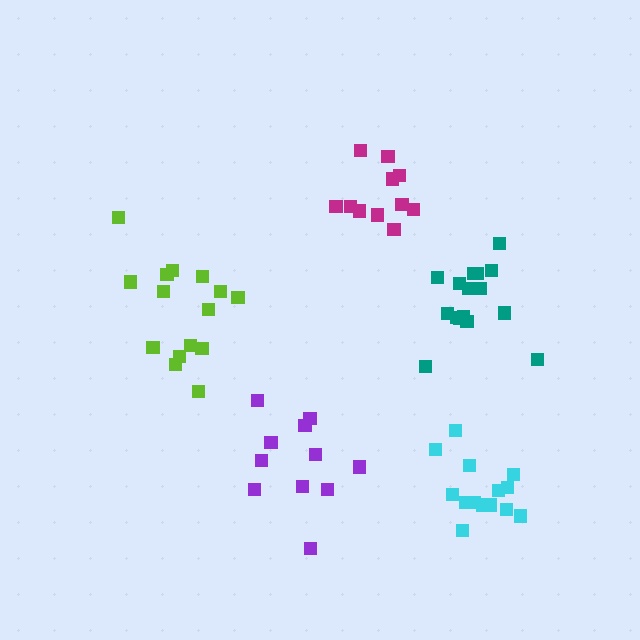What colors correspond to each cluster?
The clusters are colored: lime, cyan, magenta, purple, teal.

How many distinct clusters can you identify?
There are 5 distinct clusters.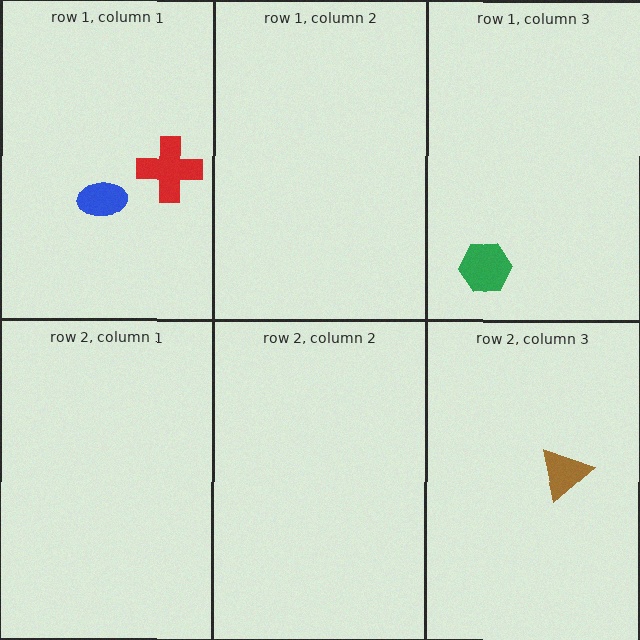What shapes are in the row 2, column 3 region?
The brown triangle.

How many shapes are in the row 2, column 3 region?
1.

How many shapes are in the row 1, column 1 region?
2.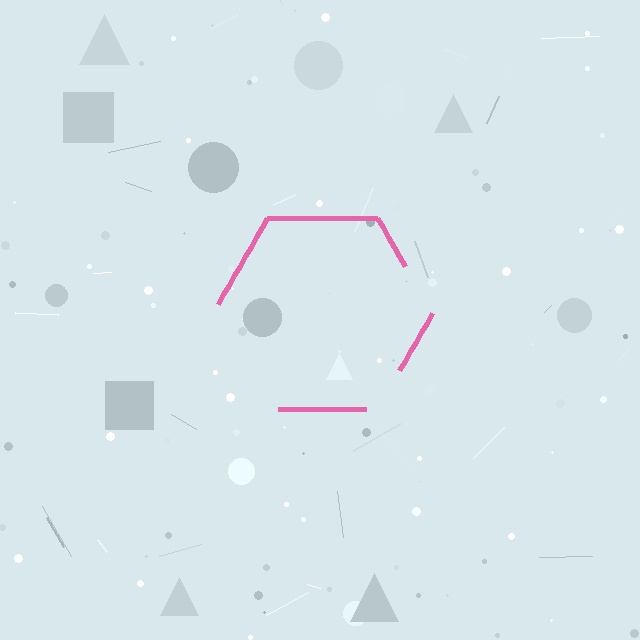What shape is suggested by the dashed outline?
The dashed outline suggests a hexagon.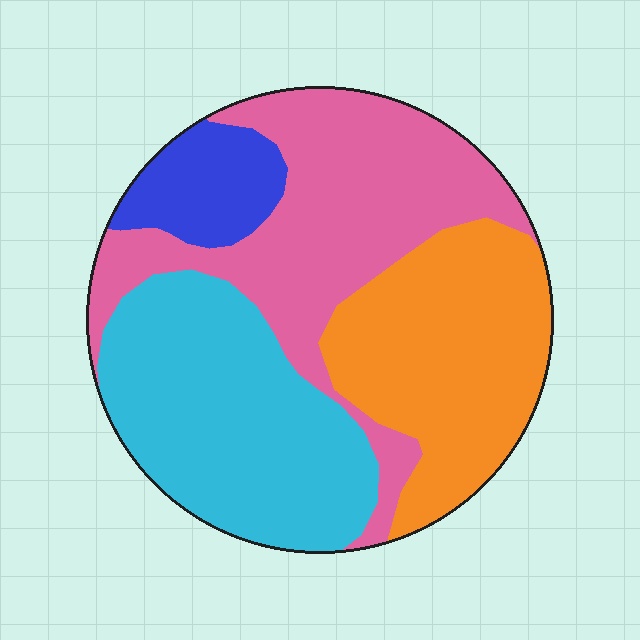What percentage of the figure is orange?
Orange covers about 25% of the figure.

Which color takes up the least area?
Blue, at roughly 10%.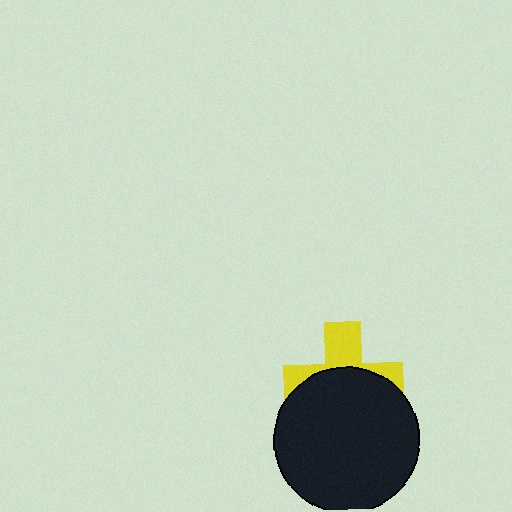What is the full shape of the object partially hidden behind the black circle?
The partially hidden object is a yellow cross.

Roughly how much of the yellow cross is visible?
A small part of it is visible (roughly 41%).